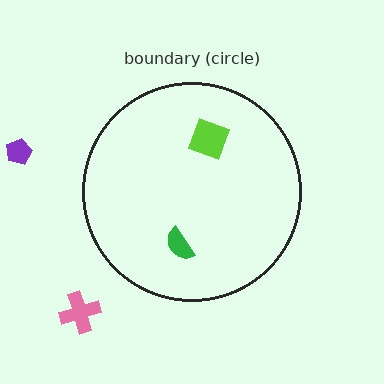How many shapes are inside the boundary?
2 inside, 2 outside.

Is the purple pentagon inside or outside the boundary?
Outside.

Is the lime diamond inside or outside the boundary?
Inside.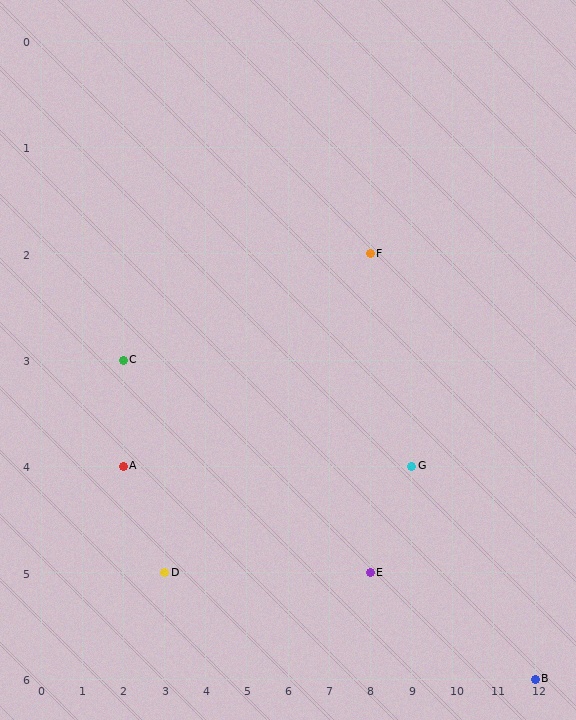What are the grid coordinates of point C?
Point C is at grid coordinates (2, 3).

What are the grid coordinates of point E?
Point E is at grid coordinates (8, 5).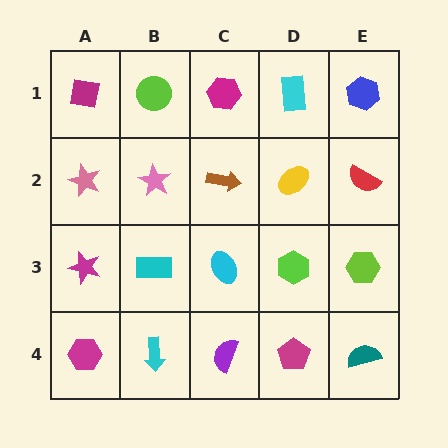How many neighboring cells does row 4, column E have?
2.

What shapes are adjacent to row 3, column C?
A brown arrow (row 2, column C), a purple semicircle (row 4, column C), a cyan rectangle (row 3, column B), a lime hexagon (row 3, column D).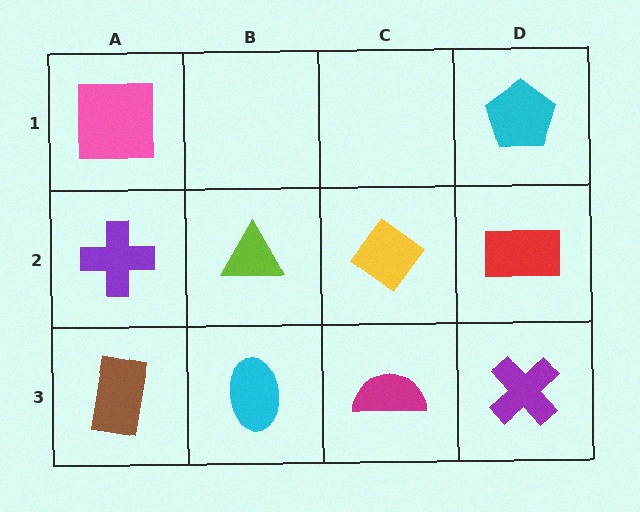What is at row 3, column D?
A purple cross.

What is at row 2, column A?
A purple cross.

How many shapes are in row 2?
4 shapes.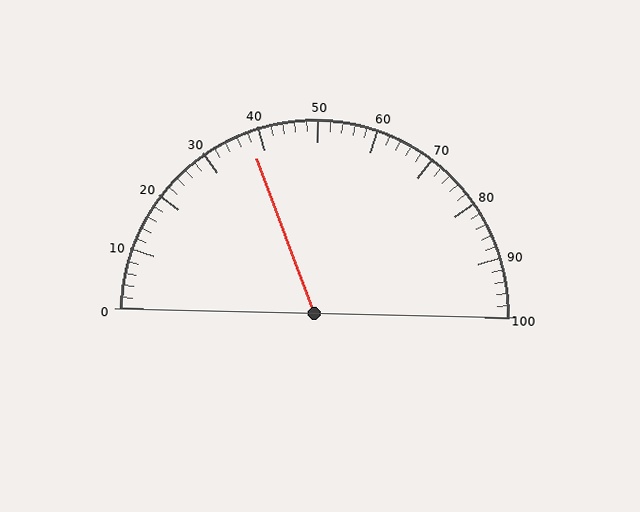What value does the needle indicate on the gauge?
The needle indicates approximately 38.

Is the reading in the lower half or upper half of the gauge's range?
The reading is in the lower half of the range (0 to 100).